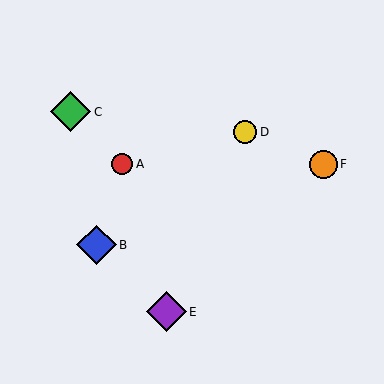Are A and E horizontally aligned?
No, A is at y≈164 and E is at y≈312.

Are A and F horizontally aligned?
Yes, both are at y≈164.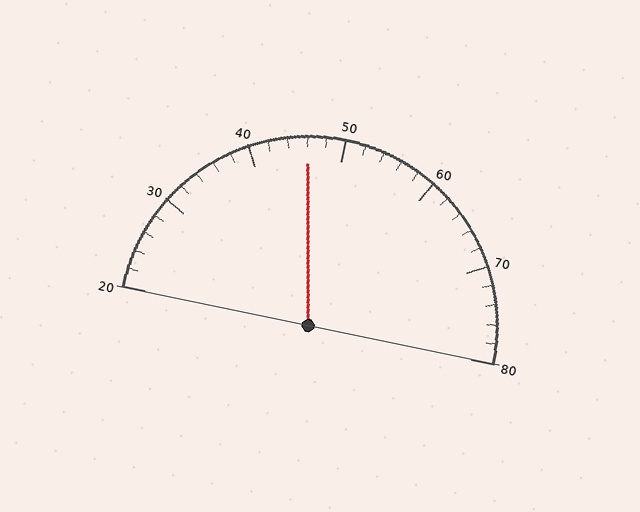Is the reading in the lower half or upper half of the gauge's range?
The reading is in the lower half of the range (20 to 80).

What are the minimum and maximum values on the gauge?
The gauge ranges from 20 to 80.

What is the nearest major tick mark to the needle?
The nearest major tick mark is 50.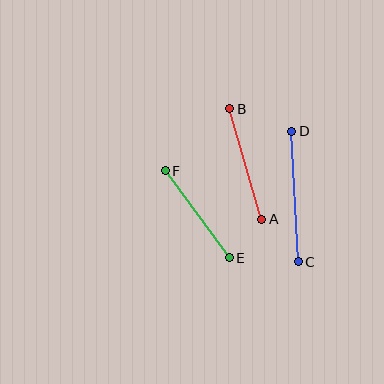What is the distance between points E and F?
The distance is approximately 108 pixels.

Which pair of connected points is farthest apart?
Points C and D are farthest apart.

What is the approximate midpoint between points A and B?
The midpoint is at approximately (246, 164) pixels.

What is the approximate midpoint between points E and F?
The midpoint is at approximately (197, 214) pixels.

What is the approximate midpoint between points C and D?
The midpoint is at approximately (295, 197) pixels.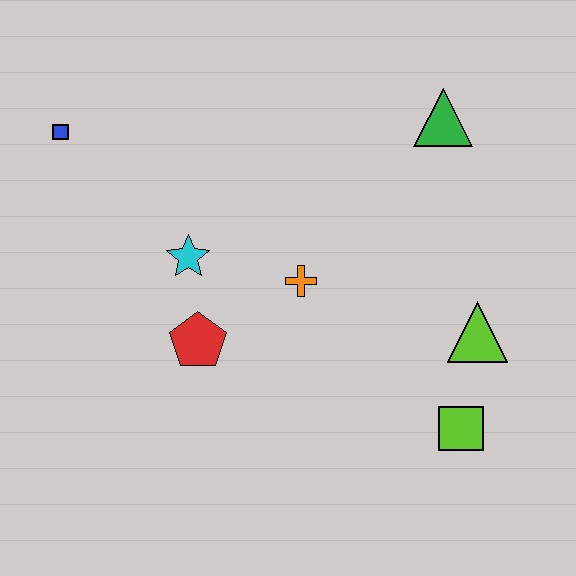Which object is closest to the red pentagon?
The cyan star is closest to the red pentagon.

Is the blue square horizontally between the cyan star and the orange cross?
No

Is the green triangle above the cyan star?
Yes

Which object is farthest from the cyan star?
The lime square is farthest from the cyan star.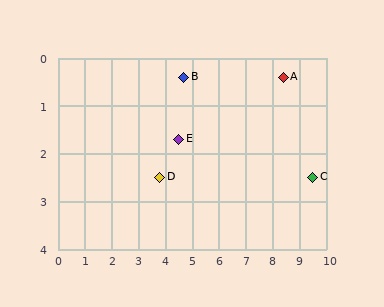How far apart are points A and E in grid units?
Points A and E are about 4.1 grid units apart.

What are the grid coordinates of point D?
Point D is at approximately (3.8, 2.5).